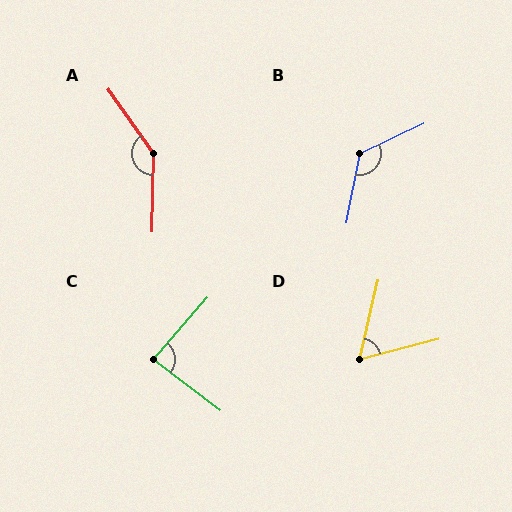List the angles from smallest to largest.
D (62°), C (86°), B (126°), A (144°).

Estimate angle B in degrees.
Approximately 126 degrees.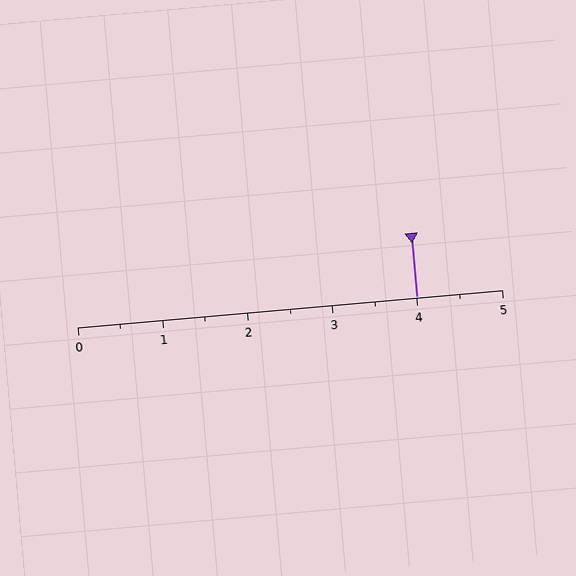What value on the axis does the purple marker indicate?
The marker indicates approximately 4.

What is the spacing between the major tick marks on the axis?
The major ticks are spaced 1 apart.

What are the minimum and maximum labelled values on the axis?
The axis runs from 0 to 5.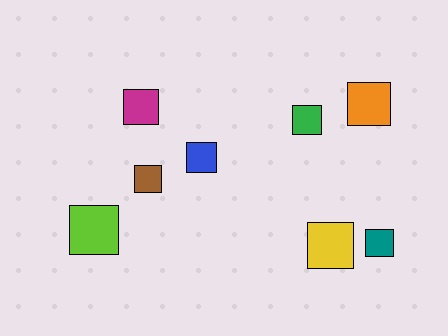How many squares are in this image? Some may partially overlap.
There are 8 squares.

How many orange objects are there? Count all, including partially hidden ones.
There is 1 orange object.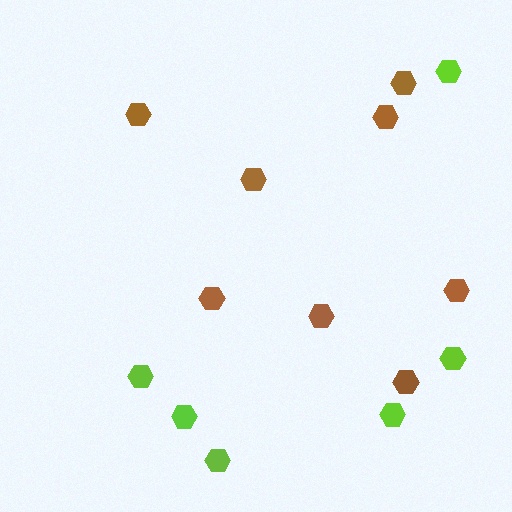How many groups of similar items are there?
There are 2 groups: one group of lime hexagons (6) and one group of brown hexagons (8).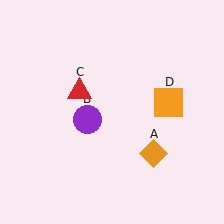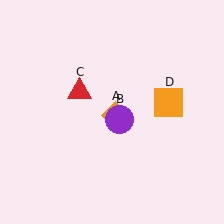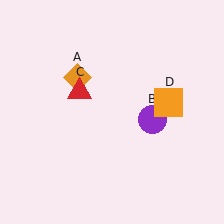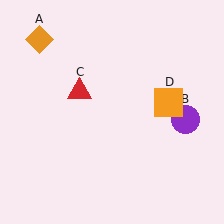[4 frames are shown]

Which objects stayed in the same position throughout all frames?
Red triangle (object C) and orange square (object D) remained stationary.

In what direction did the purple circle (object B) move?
The purple circle (object B) moved right.